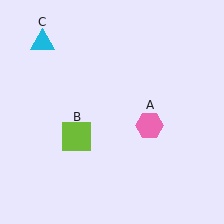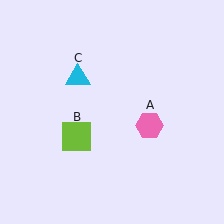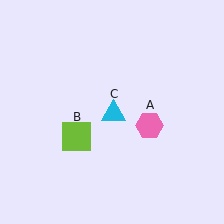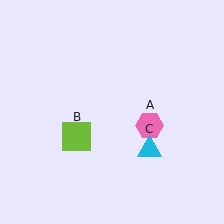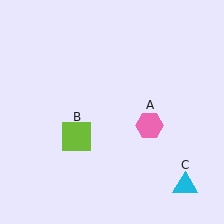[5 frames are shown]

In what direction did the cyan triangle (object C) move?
The cyan triangle (object C) moved down and to the right.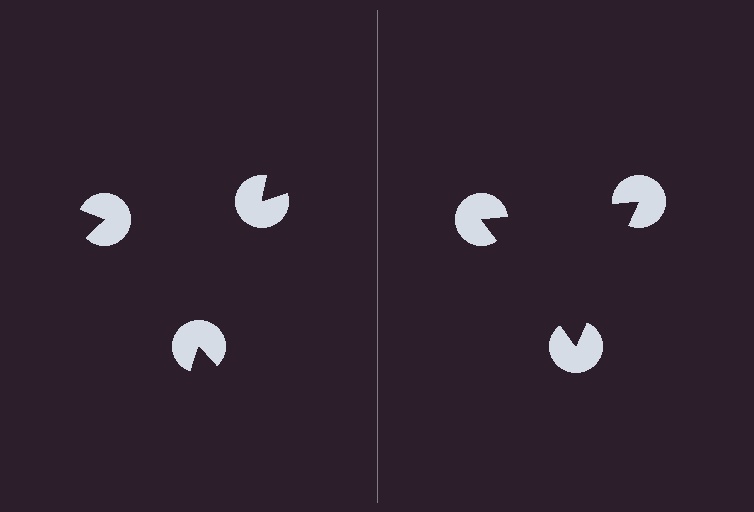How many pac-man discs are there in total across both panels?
6 — 3 on each side.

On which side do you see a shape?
An illusory triangle appears on the right side. On the left side the wedge cuts are rotated, so no coherent shape forms.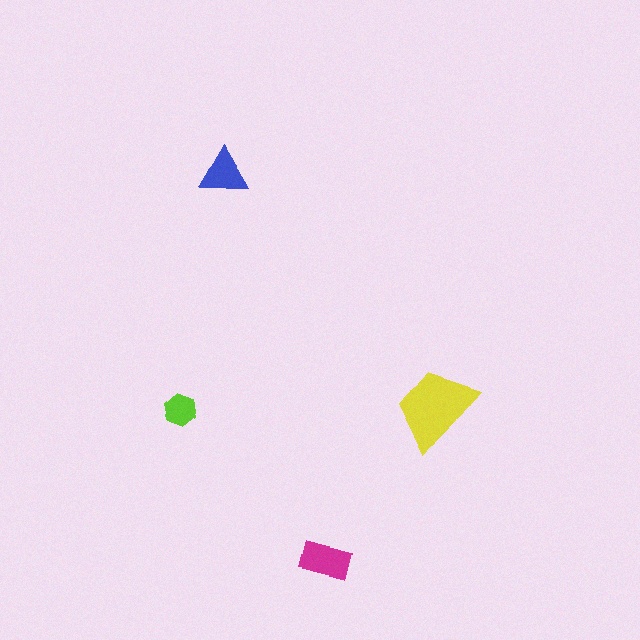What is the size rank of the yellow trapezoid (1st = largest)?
1st.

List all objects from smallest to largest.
The lime hexagon, the blue triangle, the magenta rectangle, the yellow trapezoid.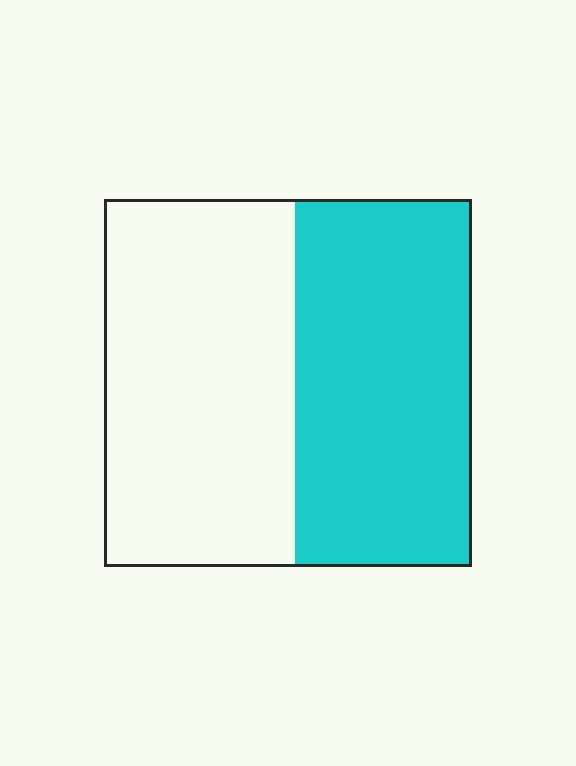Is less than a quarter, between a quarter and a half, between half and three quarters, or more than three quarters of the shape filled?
Between a quarter and a half.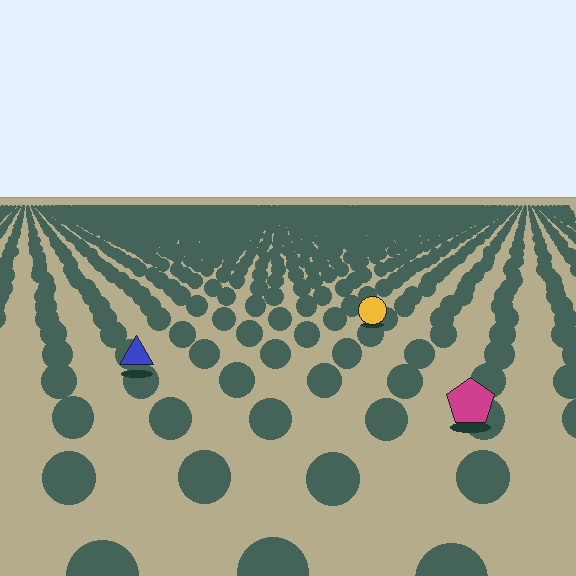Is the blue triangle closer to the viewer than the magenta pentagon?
No. The magenta pentagon is closer — you can tell from the texture gradient: the ground texture is coarser near it.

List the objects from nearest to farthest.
From nearest to farthest: the magenta pentagon, the blue triangle, the yellow circle.